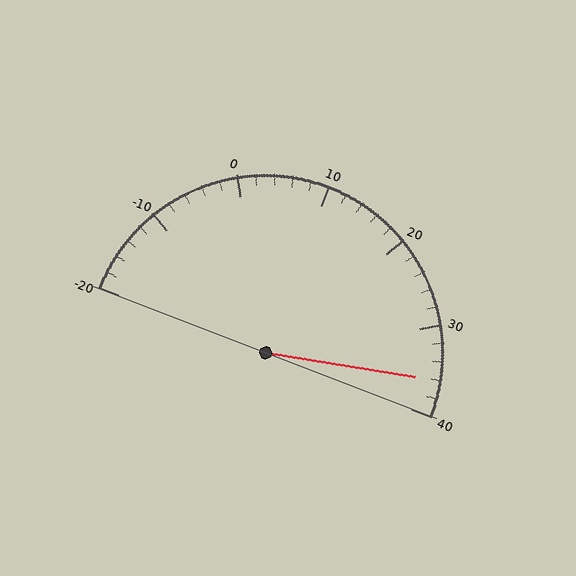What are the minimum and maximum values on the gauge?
The gauge ranges from -20 to 40.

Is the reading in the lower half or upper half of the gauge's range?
The reading is in the upper half of the range (-20 to 40).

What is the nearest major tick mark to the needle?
The nearest major tick mark is 40.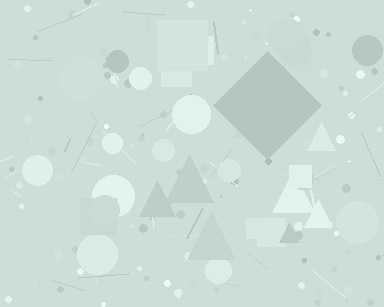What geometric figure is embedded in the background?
A diamond is embedded in the background.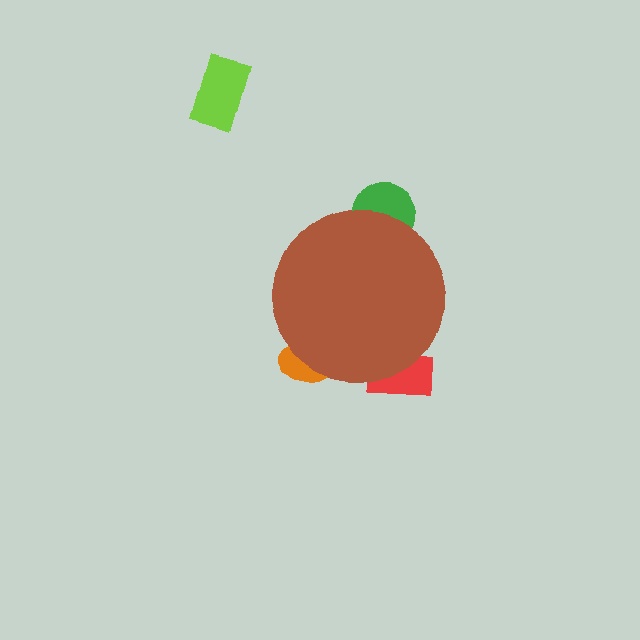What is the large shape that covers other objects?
A brown circle.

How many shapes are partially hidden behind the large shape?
3 shapes are partially hidden.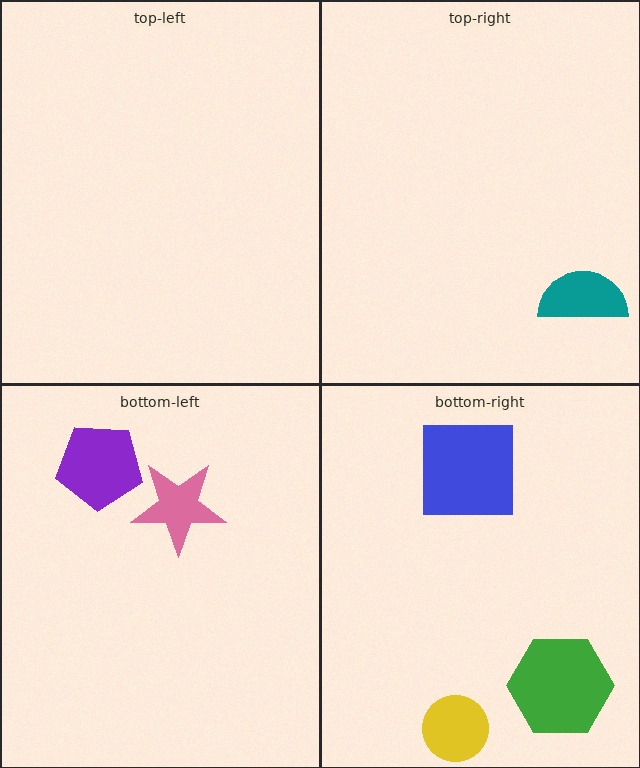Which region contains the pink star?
The bottom-left region.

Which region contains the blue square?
The bottom-right region.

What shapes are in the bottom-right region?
The blue square, the green hexagon, the yellow circle.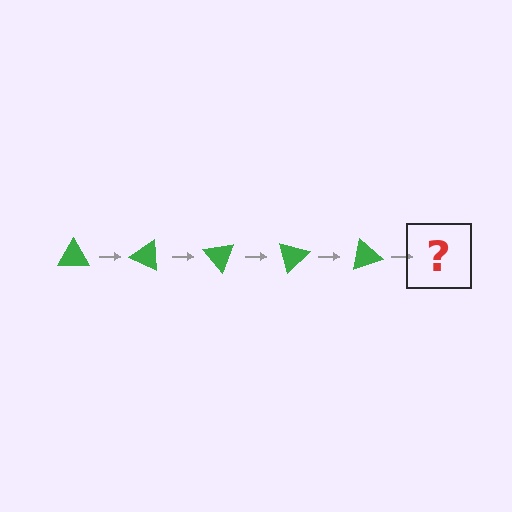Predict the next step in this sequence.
The next step is a green triangle rotated 125 degrees.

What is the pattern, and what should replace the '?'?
The pattern is that the triangle rotates 25 degrees each step. The '?' should be a green triangle rotated 125 degrees.